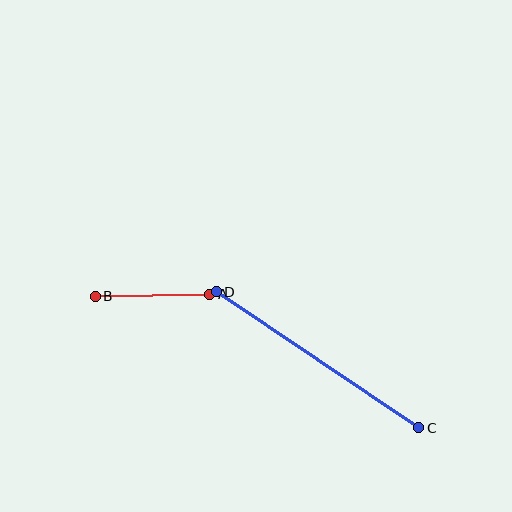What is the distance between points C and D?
The distance is approximately 244 pixels.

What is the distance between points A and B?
The distance is approximately 115 pixels.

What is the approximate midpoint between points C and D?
The midpoint is at approximately (317, 360) pixels.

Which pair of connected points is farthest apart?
Points C and D are farthest apart.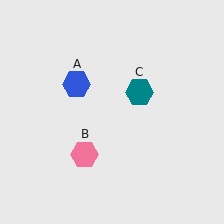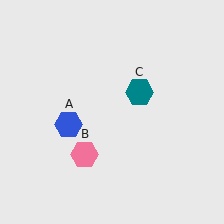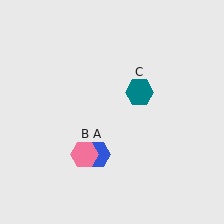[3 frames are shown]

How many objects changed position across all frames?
1 object changed position: blue hexagon (object A).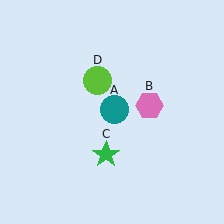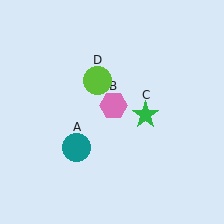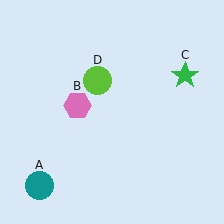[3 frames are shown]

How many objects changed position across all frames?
3 objects changed position: teal circle (object A), pink hexagon (object B), green star (object C).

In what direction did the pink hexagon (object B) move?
The pink hexagon (object B) moved left.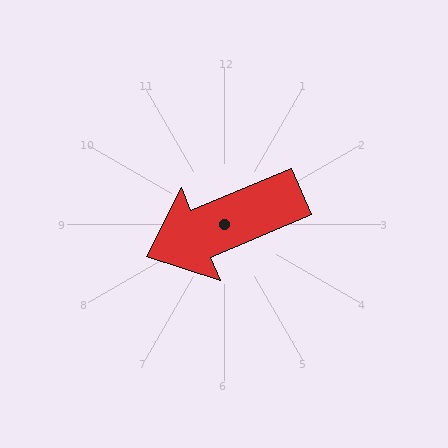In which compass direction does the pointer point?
Southwest.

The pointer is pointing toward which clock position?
Roughly 8 o'clock.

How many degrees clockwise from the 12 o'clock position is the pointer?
Approximately 247 degrees.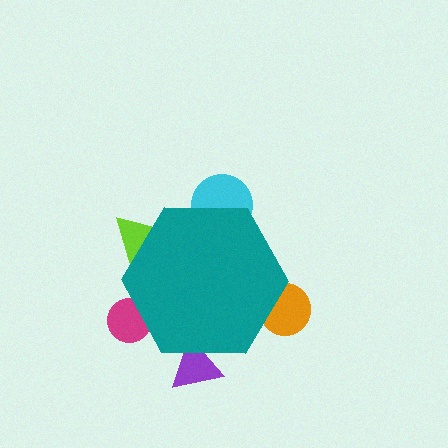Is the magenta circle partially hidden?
Yes, the magenta circle is partially hidden behind the teal hexagon.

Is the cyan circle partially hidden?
Yes, the cyan circle is partially hidden behind the teal hexagon.